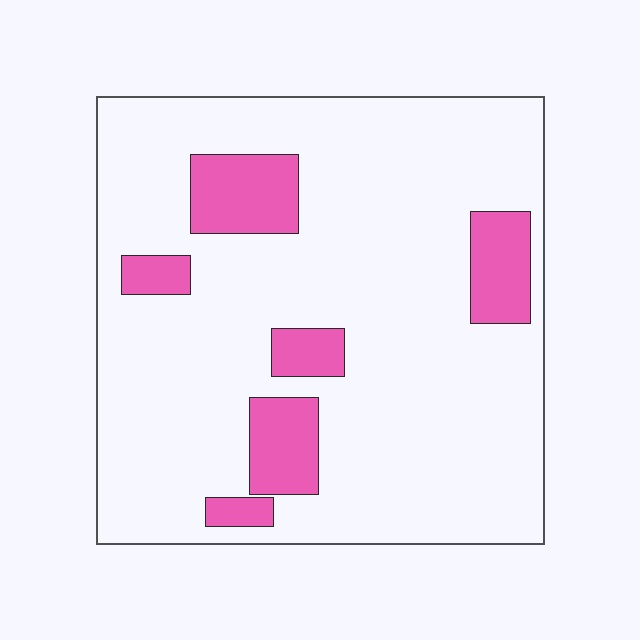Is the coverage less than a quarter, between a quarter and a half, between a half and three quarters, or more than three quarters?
Less than a quarter.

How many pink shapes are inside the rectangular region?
6.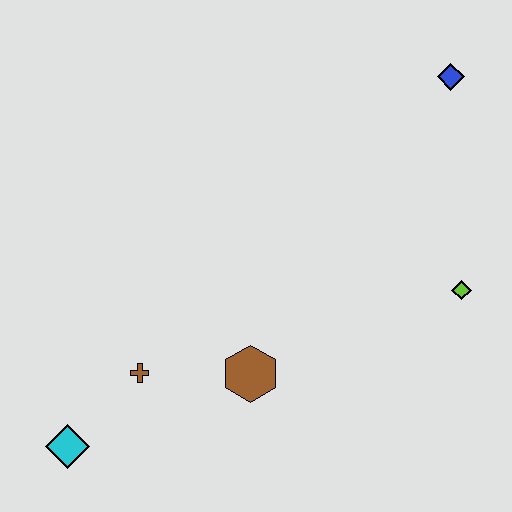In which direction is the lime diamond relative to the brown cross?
The lime diamond is to the right of the brown cross.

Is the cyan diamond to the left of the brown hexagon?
Yes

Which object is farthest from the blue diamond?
The cyan diamond is farthest from the blue diamond.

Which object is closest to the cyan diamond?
The brown cross is closest to the cyan diamond.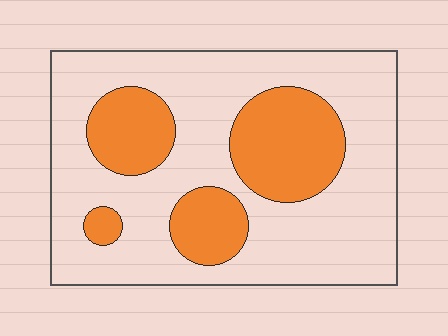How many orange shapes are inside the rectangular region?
4.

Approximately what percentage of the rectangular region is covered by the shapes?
Approximately 30%.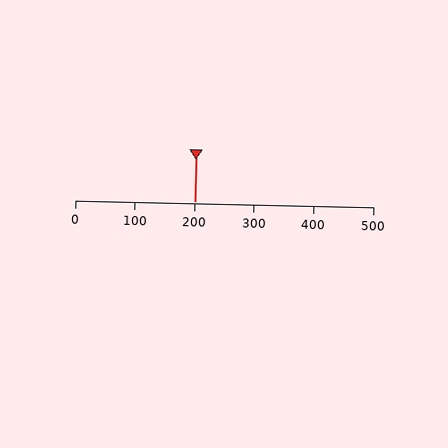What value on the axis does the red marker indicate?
The marker indicates approximately 200.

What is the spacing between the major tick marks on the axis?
The major ticks are spaced 100 apart.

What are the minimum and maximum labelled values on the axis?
The axis runs from 0 to 500.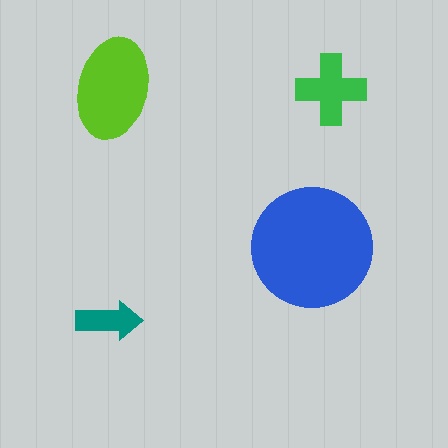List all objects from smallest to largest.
The teal arrow, the green cross, the lime ellipse, the blue circle.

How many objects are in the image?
There are 4 objects in the image.